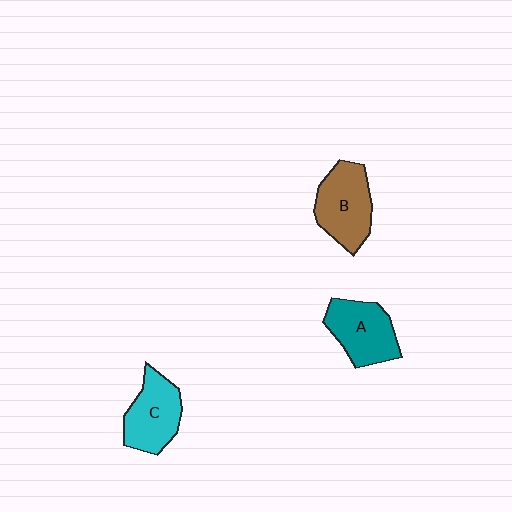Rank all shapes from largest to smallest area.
From largest to smallest: B (brown), A (teal), C (cyan).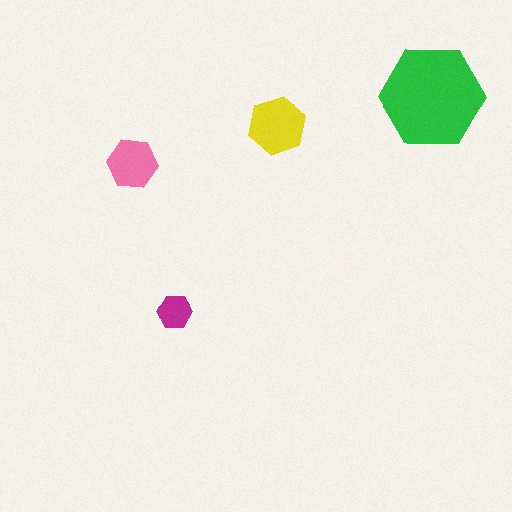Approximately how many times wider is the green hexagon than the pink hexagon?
About 2 times wider.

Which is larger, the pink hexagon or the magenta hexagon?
The pink one.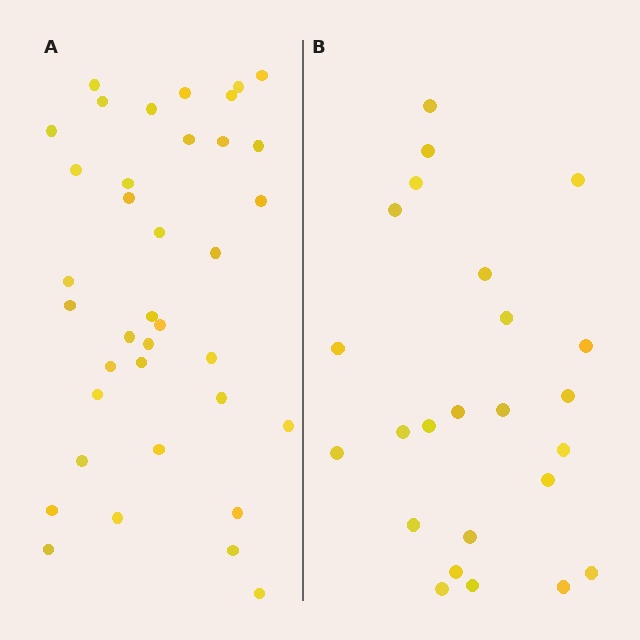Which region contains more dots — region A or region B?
Region A (the left region) has more dots.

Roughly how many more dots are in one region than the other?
Region A has approximately 15 more dots than region B.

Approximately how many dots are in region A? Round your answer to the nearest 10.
About 40 dots. (The exact count is 37, which rounds to 40.)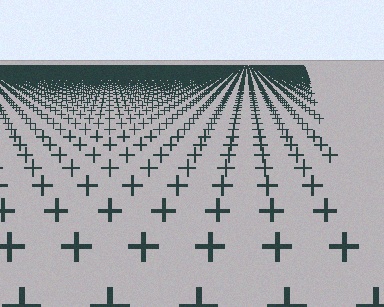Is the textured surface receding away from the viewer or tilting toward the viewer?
The surface is receding away from the viewer. Texture elements get smaller and denser toward the top.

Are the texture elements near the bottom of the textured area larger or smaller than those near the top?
Larger. Near the bottom, elements are closer to the viewer and appear at a bigger on-screen size.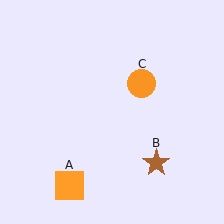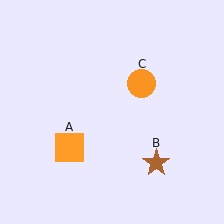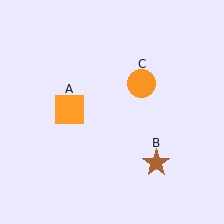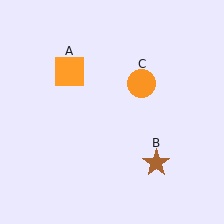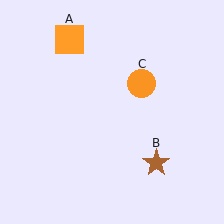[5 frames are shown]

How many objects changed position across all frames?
1 object changed position: orange square (object A).